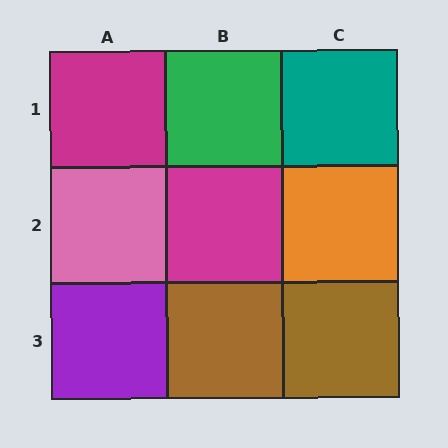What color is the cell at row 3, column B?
Brown.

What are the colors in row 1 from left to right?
Magenta, green, teal.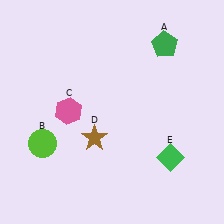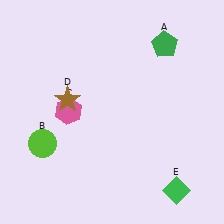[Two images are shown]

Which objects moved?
The objects that moved are: the brown star (D), the green diamond (E).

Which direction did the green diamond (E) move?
The green diamond (E) moved down.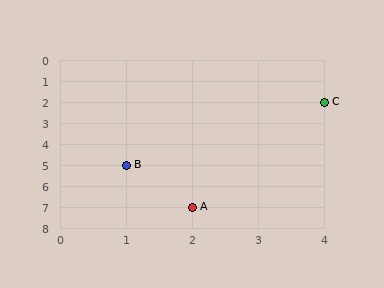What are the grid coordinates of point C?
Point C is at grid coordinates (4, 2).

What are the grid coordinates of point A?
Point A is at grid coordinates (2, 7).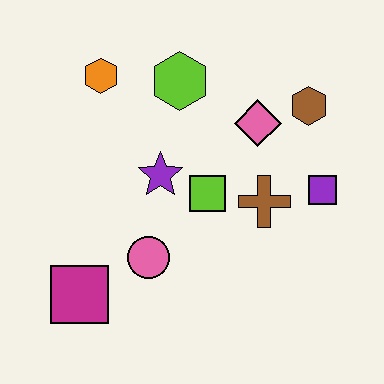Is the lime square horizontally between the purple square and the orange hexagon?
Yes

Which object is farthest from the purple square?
The magenta square is farthest from the purple square.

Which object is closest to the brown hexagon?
The pink diamond is closest to the brown hexagon.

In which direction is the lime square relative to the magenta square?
The lime square is to the right of the magenta square.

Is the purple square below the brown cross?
No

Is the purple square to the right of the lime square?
Yes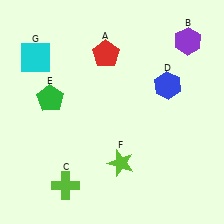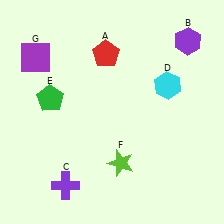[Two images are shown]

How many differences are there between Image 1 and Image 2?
There are 3 differences between the two images.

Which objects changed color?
C changed from lime to purple. D changed from blue to cyan. G changed from cyan to purple.